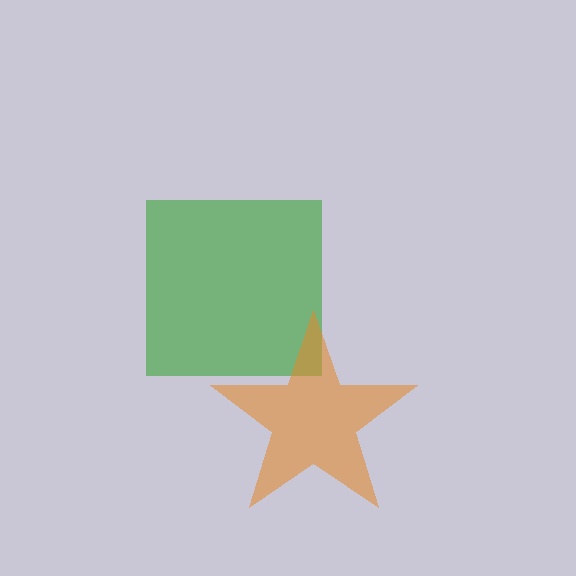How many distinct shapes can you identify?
There are 2 distinct shapes: a green square, an orange star.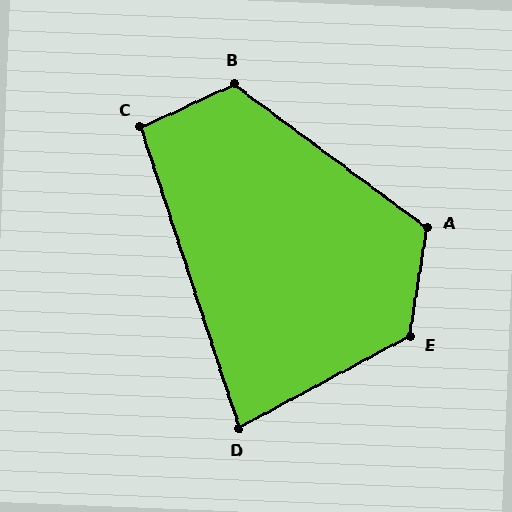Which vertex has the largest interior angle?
E, at approximately 127 degrees.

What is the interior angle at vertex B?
Approximately 119 degrees (obtuse).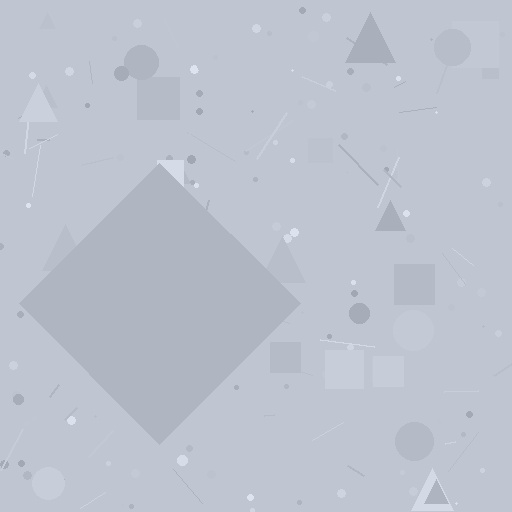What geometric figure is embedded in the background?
A diamond is embedded in the background.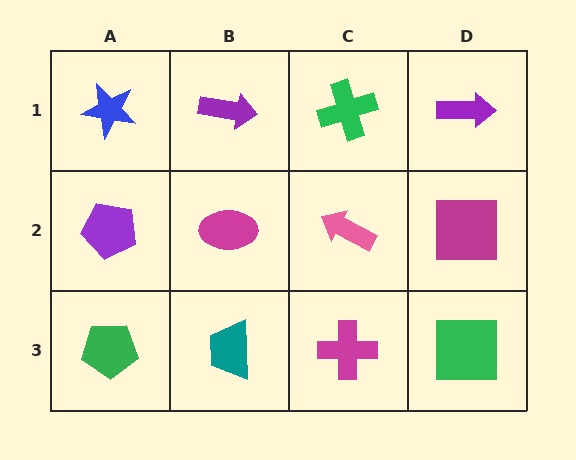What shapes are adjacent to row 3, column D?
A magenta square (row 2, column D), a magenta cross (row 3, column C).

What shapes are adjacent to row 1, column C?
A pink arrow (row 2, column C), a purple arrow (row 1, column B), a purple arrow (row 1, column D).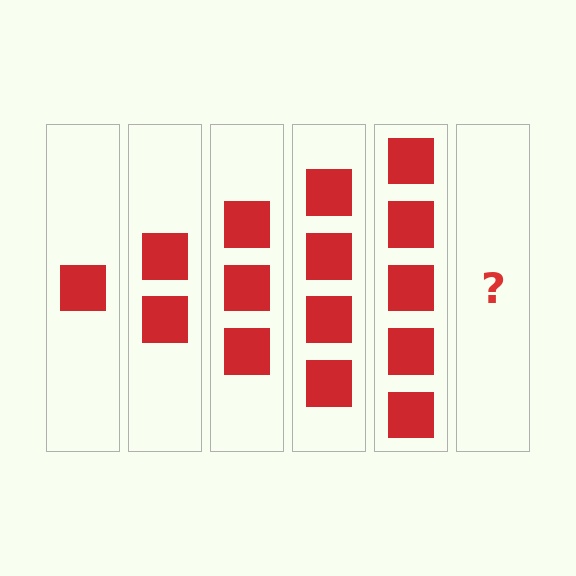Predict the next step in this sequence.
The next step is 6 squares.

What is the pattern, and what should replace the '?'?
The pattern is that each step adds one more square. The '?' should be 6 squares.